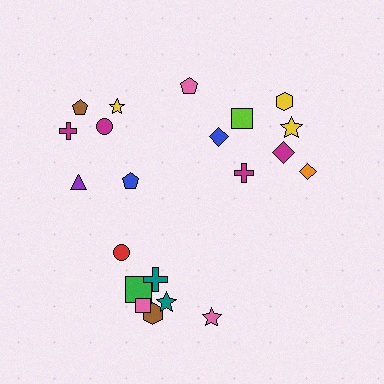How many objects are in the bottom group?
There are 7 objects.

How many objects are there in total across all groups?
There are 21 objects.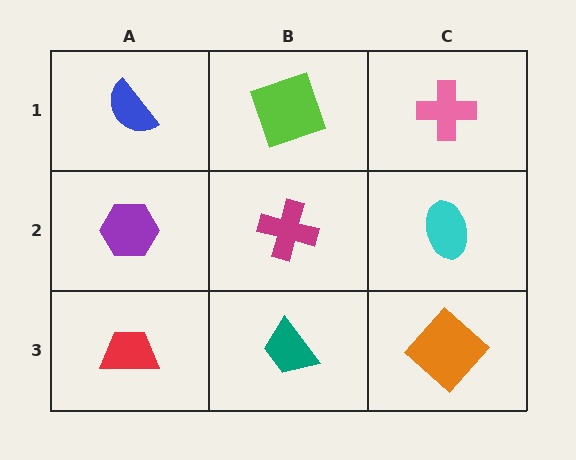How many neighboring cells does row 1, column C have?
2.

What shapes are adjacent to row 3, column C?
A cyan ellipse (row 2, column C), a teal trapezoid (row 3, column B).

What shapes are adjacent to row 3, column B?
A magenta cross (row 2, column B), a red trapezoid (row 3, column A), an orange diamond (row 3, column C).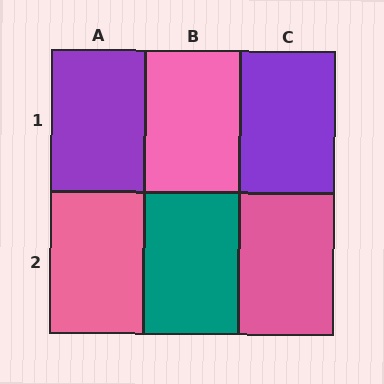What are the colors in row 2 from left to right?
Pink, teal, pink.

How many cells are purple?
2 cells are purple.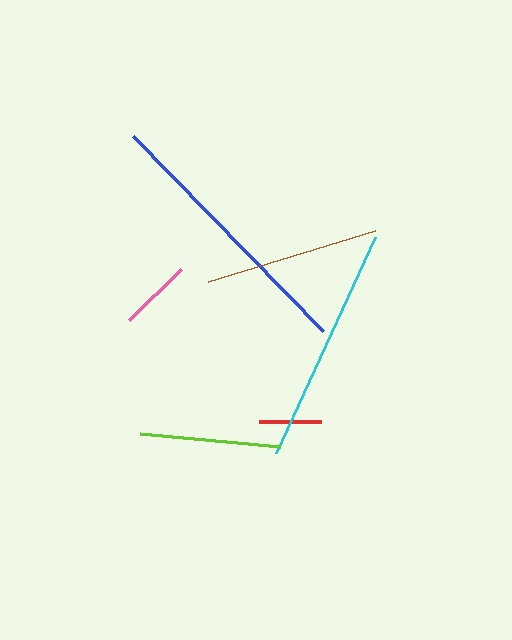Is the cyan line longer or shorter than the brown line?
The cyan line is longer than the brown line.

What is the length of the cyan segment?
The cyan segment is approximately 238 pixels long.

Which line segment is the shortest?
The red line is the shortest at approximately 62 pixels.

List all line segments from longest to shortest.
From longest to shortest: blue, cyan, brown, lime, pink, red.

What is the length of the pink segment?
The pink segment is approximately 73 pixels long.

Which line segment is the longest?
The blue line is the longest at approximately 272 pixels.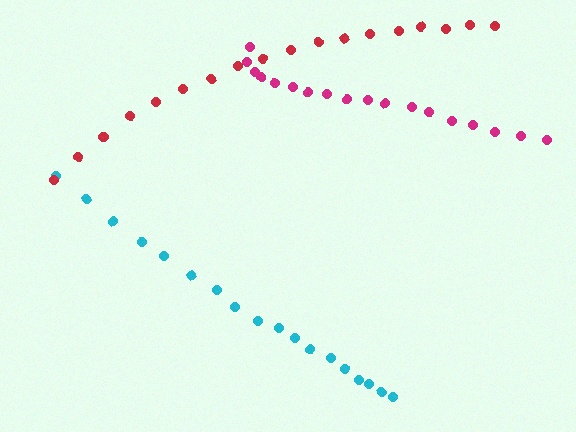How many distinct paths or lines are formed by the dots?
There are 3 distinct paths.